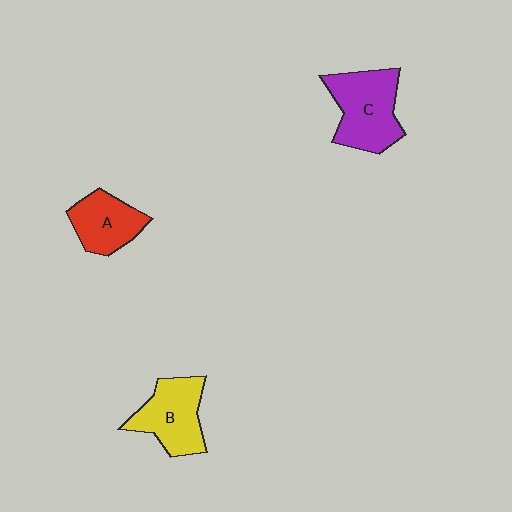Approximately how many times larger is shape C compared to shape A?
Approximately 1.4 times.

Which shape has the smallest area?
Shape A (red).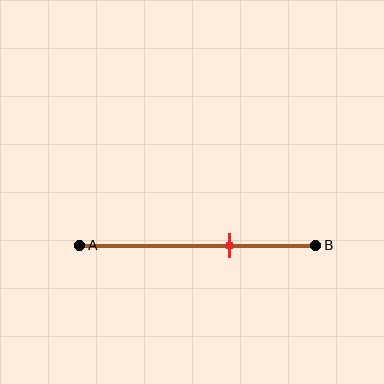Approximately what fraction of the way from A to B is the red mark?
The red mark is approximately 65% of the way from A to B.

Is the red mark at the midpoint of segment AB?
No, the mark is at about 65% from A, not at the 50% midpoint.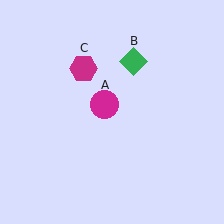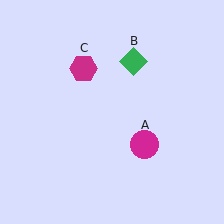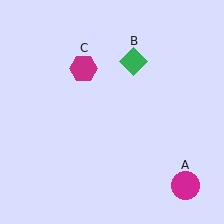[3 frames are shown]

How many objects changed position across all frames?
1 object changed position: magenta circle (object A).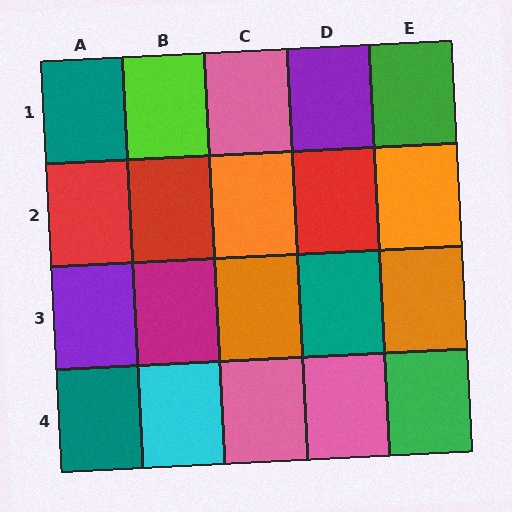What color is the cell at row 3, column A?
Purple.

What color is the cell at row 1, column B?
Lime.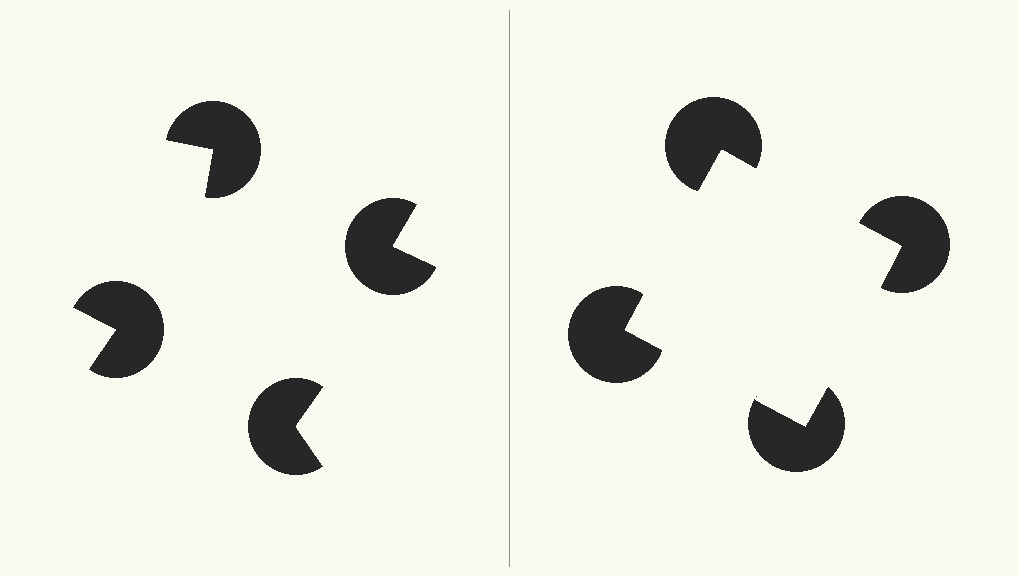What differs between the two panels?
The pac-man discs are positioned identically on both sides; only the wedge orientations differ. On the right they align to a square; on the left they are misaligned.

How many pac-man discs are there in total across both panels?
8 — 4 on each side.